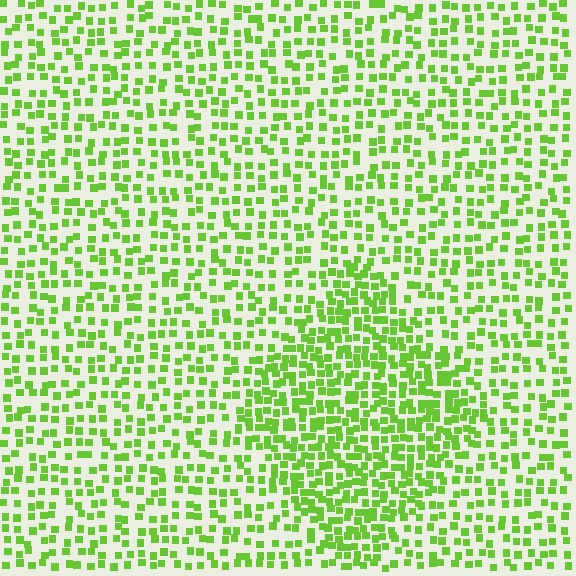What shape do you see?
I see a diamond.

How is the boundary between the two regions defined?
The boundary is defined by a change in element density (approximately 1.8x ratio). All elements are the same color, size, and shape.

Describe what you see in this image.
The image contains small lime elements arranged at two different densities. A diamond-shaped region is visible where the elements are more densely packed than the surrounding area.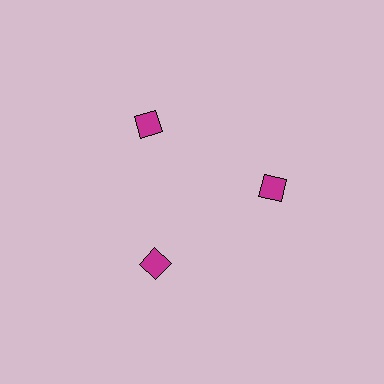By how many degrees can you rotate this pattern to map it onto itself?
The pattern maps onto itself every 120 degrees of rotation.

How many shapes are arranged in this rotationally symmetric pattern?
There are 3 shapes, arranged in 3 groups of 1.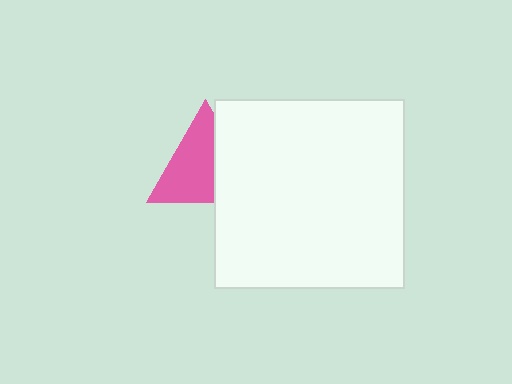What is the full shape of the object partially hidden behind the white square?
The partially hidden object is a pink triangle.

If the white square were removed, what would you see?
You would see the complete pink triangle.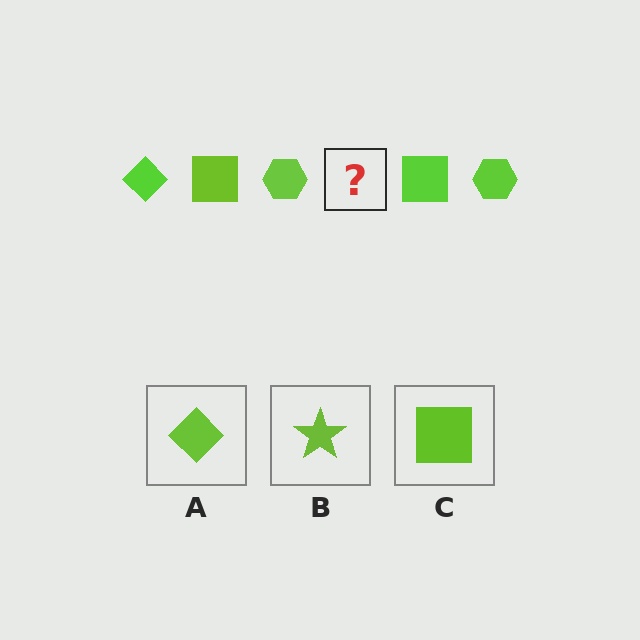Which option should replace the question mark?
Option A.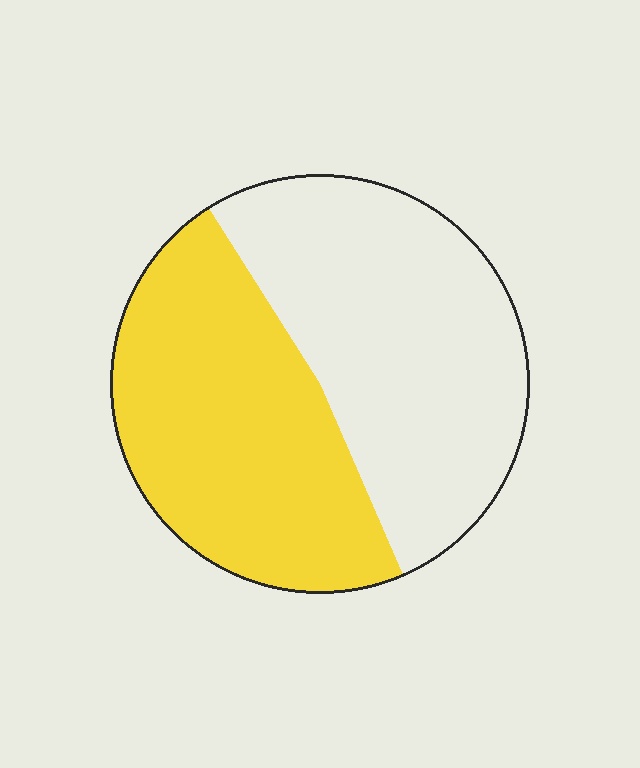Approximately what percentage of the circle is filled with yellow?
Approximately 50%.